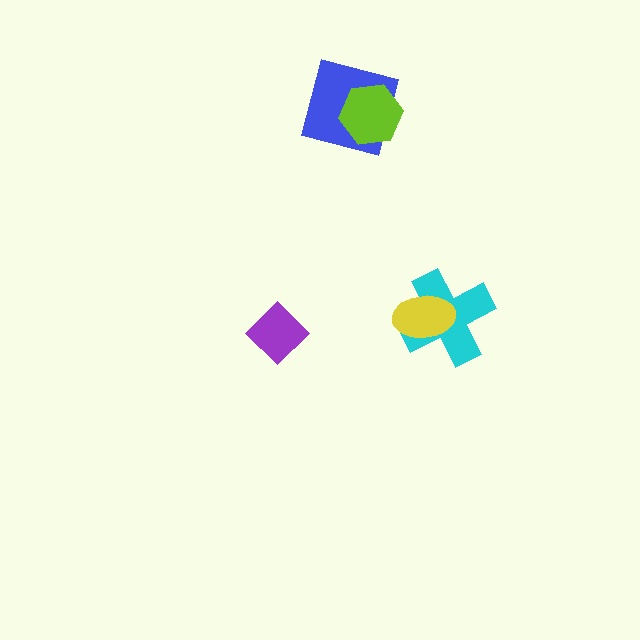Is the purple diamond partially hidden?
No, no other shape covers it.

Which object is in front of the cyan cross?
The yellow ellipse is in front of the cyan cross.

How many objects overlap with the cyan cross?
1 object overlaps with the cyan cross.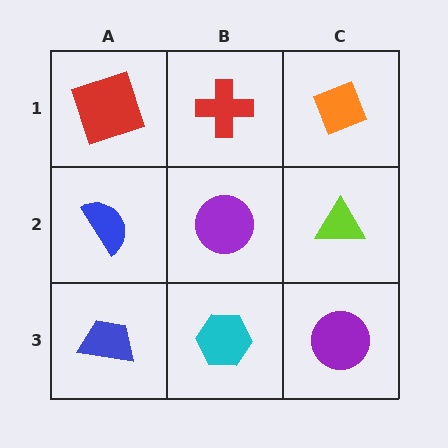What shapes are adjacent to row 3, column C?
A lime triangle (row 2, column C), a cyan hexagon (row 3, column B).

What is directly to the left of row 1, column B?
A red square.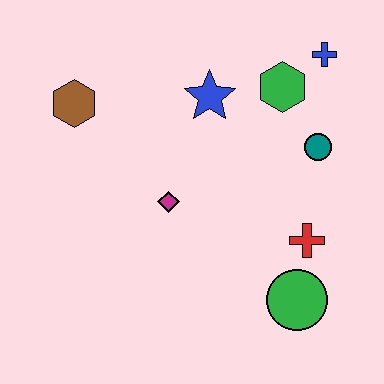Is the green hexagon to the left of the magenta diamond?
No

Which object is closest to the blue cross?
The green hexagon is closest to the blue cross.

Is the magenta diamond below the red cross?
No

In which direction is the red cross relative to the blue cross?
The red cross is below the blue cross.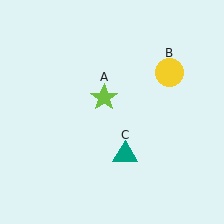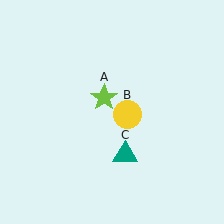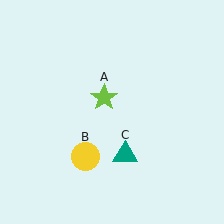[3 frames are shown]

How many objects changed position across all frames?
1 object changed position: yellow circle (object B).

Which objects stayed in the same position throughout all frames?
Lime star (object A) and teal triangle (object C) remained stationary.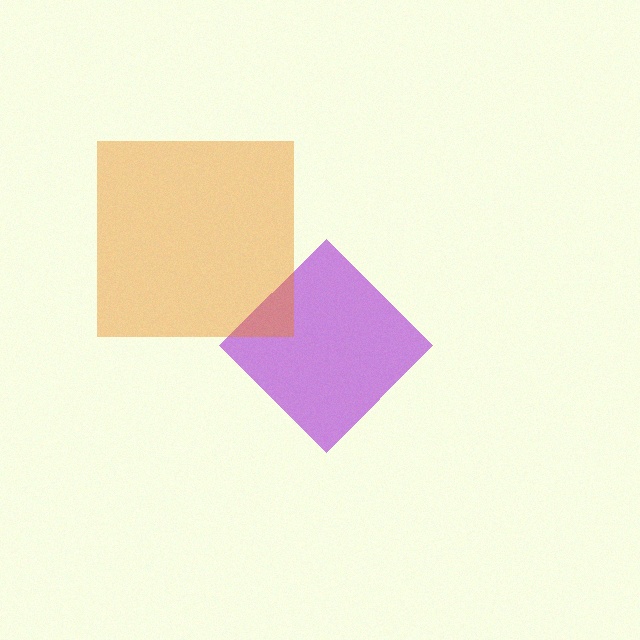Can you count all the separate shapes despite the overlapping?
Yes, there are 2 separate shapes.